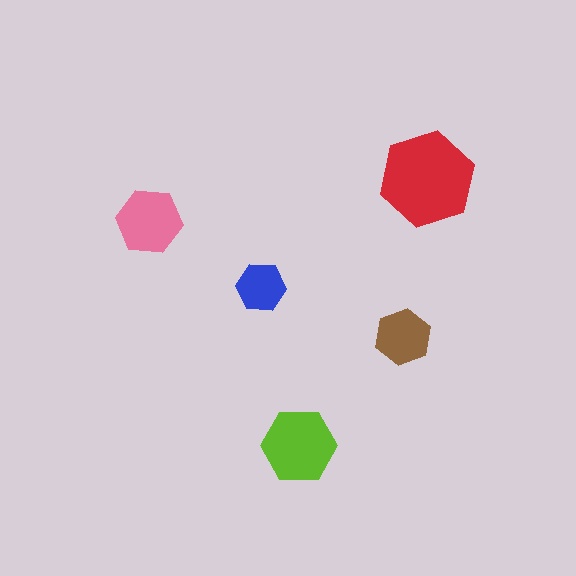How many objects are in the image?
There are 5 objects in the image.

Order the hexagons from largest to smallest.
the red one, the lime one, the pink one, the brown one, the blue one.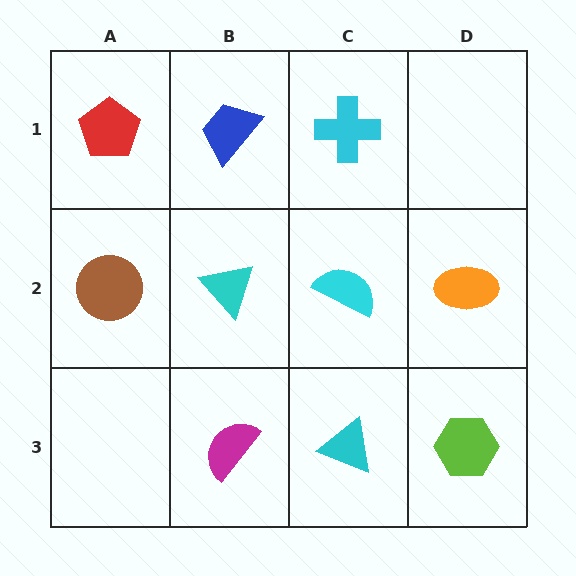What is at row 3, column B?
A magenta semicircle.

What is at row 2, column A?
A brown circle.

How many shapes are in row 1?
3 shapes.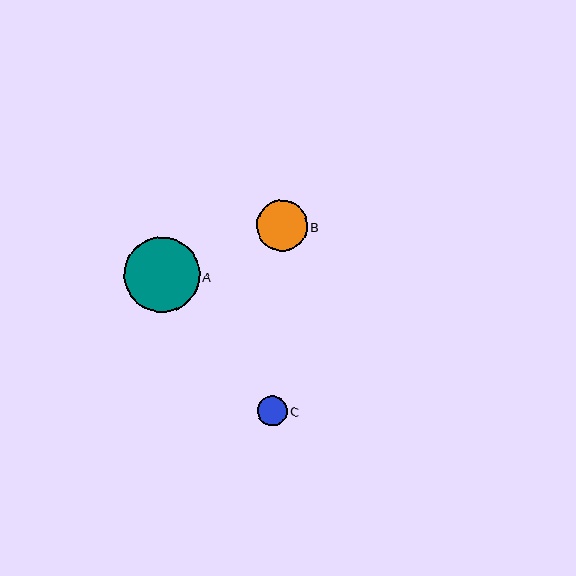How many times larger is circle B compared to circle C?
Circle B is approximately 1.7 times the size of circle C.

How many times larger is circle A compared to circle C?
Circle A is approximately 2.5 times the size of circle C.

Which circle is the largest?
Circle A is the largest with a size of approximately 75 pixels.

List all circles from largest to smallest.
From largest to smallest: A, B, C.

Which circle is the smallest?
Circle C is the smallest with a size of approximately 30 pixels.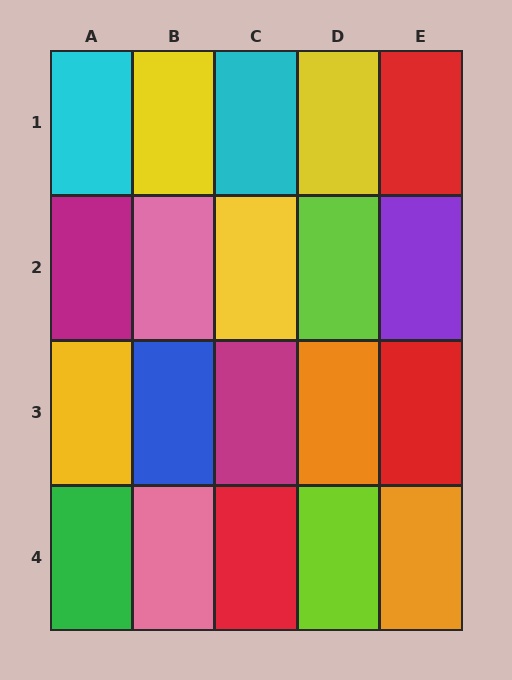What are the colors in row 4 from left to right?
Green, pink, red, lime, orange.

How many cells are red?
3 cells are red.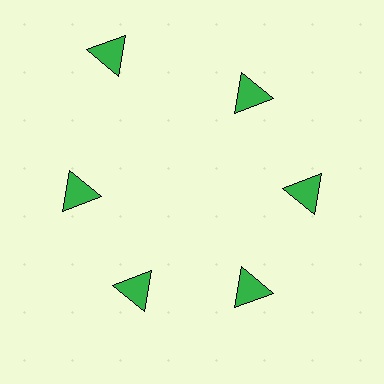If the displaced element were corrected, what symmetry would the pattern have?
It would have 6-fold rotational symmetry — the pattern would map onto itself every 60 degrees.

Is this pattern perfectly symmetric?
No. The 6 green triangles are arranged in a ring, but one element near the 11 o'clock position is pushed outward from the center, breaking the 6-fold rotational symmetry.